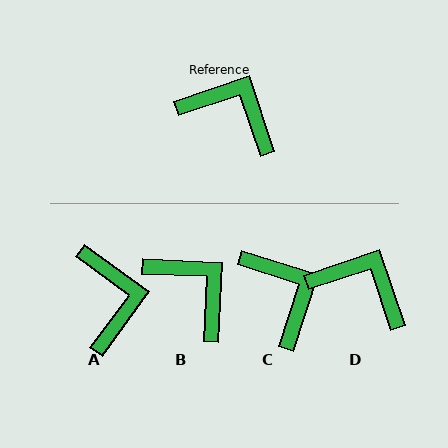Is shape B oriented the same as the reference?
No, it is off by about 21 degrees.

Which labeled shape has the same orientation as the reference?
D.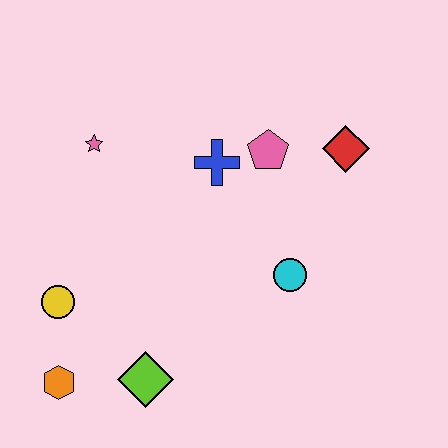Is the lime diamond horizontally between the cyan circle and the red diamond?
No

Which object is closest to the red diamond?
The pink pentagon is closest to the red diamond.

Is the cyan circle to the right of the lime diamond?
Yes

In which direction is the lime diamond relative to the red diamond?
The lime diamond is below the red diamond.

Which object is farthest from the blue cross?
The orange hexagon is farthest from the blue cross.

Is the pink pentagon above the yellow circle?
Yes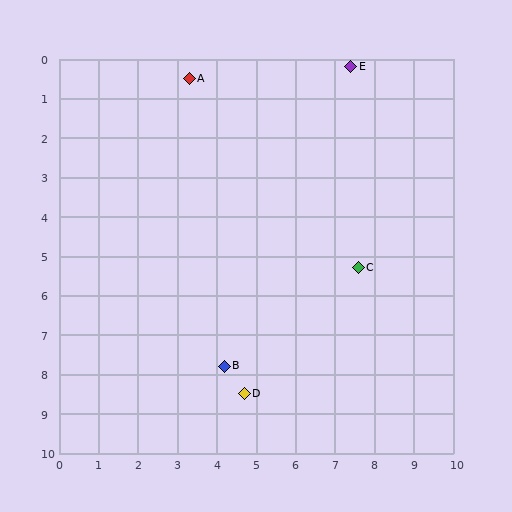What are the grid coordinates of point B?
Point B is at approximately (4.2, 7.8).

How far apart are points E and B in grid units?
Points E and B are about 8.2 grid units apart.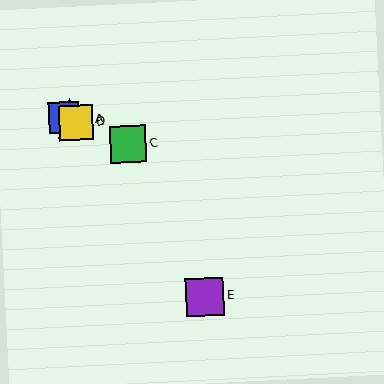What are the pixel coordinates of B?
Object B is at (64, 118).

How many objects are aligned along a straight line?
4 objects (A, B, C, D) are aligned along a straight line.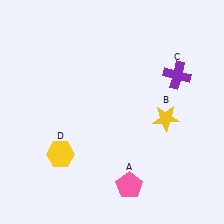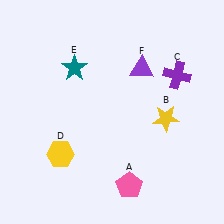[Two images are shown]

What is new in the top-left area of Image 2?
A teal star (E) was added in the top-left area of Image 2.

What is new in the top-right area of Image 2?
A purple triangle (F) was added in the top-right area of Image 2.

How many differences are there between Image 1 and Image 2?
There are 2 differences between the two images.